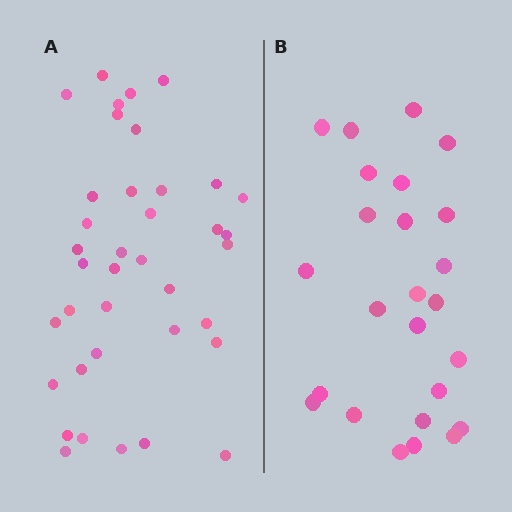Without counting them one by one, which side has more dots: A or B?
Region A (the left region) has more dots.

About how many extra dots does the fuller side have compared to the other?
Region A has approximately 15 more dots than region B.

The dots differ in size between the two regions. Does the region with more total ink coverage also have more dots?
No. Region B has more total ink coverage because its dots are larger, but region A actually contains more individual dots. Total area can be misleading — the number of items is what matters here.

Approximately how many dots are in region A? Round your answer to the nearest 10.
About 40 dots. (The exact count is 38, which rounds to 40.)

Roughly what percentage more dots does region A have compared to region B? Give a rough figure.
About 50% more.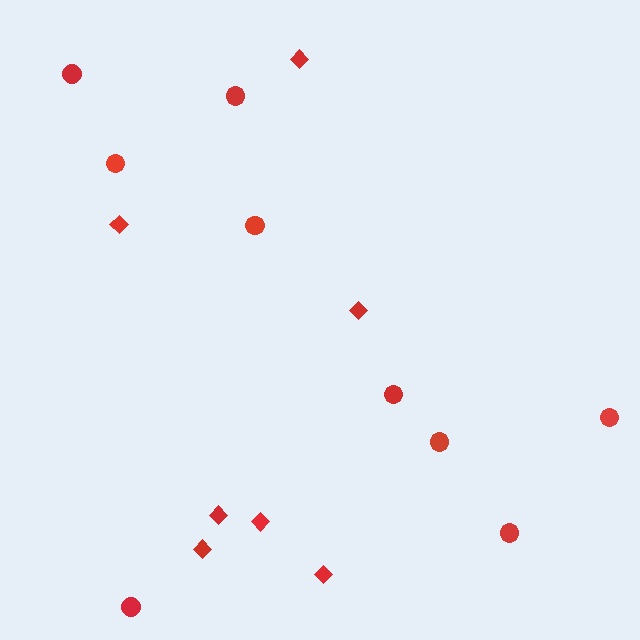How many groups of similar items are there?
There are 2 groups: one group of circles (9) and one group of diamonds (7).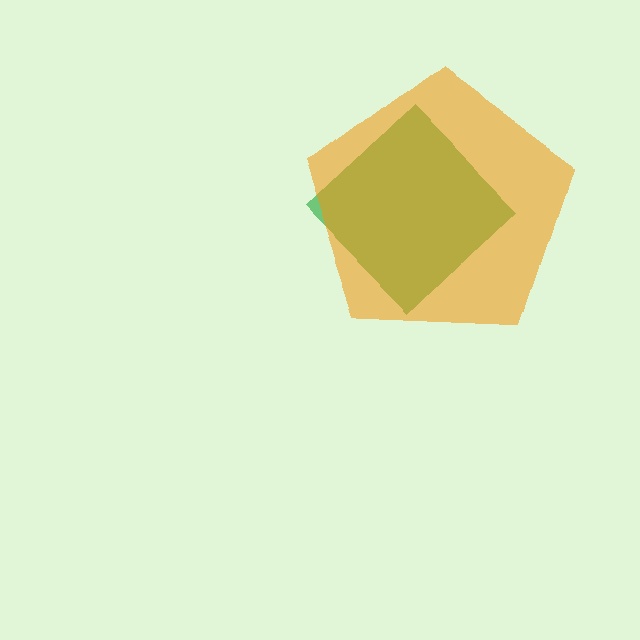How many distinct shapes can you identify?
There are 2 distinct shapes: a green diamond, an orange pentagon.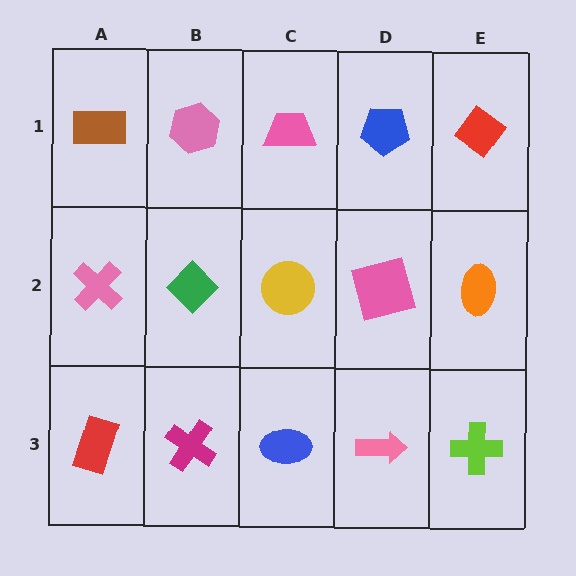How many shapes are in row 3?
5 shapes.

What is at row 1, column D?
A blue pentagon.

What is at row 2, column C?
A yellow circle.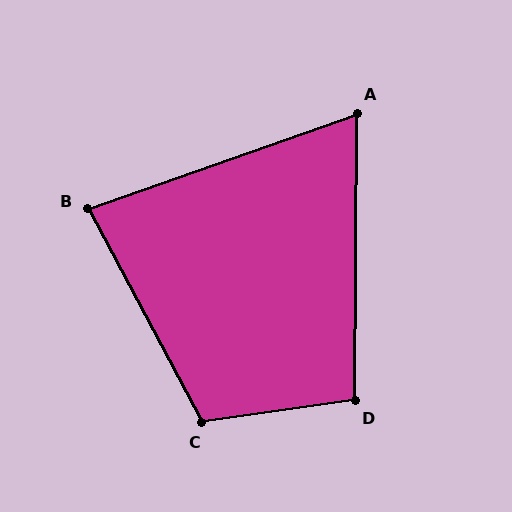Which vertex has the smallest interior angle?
A, at approximately 70 degrees.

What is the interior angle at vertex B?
Approximately 81 degrees (acute).